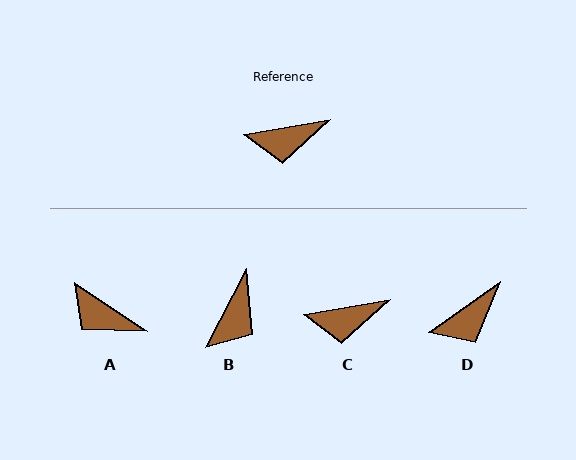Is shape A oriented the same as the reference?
No, it is off by about 44 degrees.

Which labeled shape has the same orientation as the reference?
C.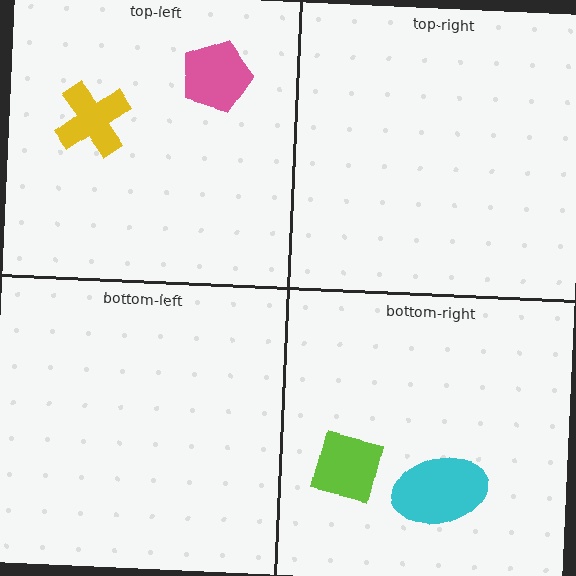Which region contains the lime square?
The bottom-right region.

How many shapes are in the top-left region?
2.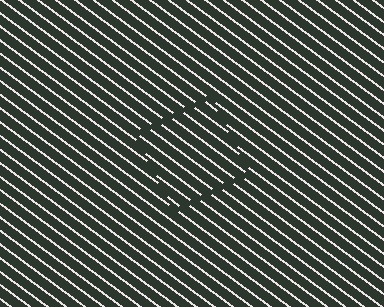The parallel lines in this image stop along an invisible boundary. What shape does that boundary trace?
An illusory square. The interior of the shape contains the same grating, shifted by half a period — the contour is defined by the phase discontinuity where line-ends from the inner and outer gratings abut.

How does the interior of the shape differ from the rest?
The interior of the shape contains the same grating, shifted by half a period — the contour is defined by the phase discontinuity where line-ends from the inner and outer gratings abut.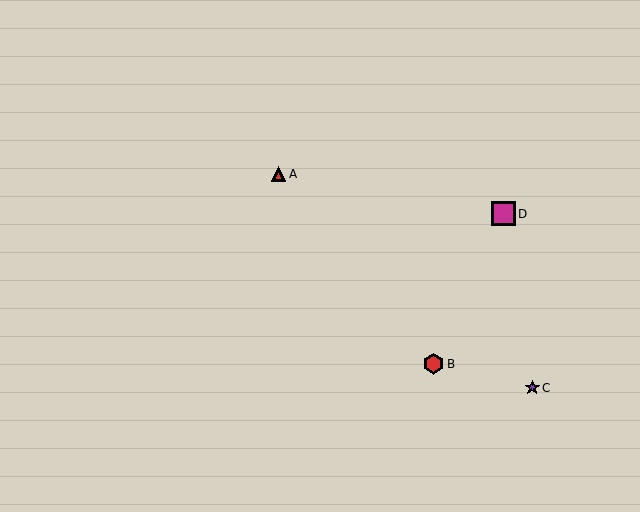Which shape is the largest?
The magenta square (labeled D) is the largest.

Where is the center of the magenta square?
The center of the magenta square is at (503, 214).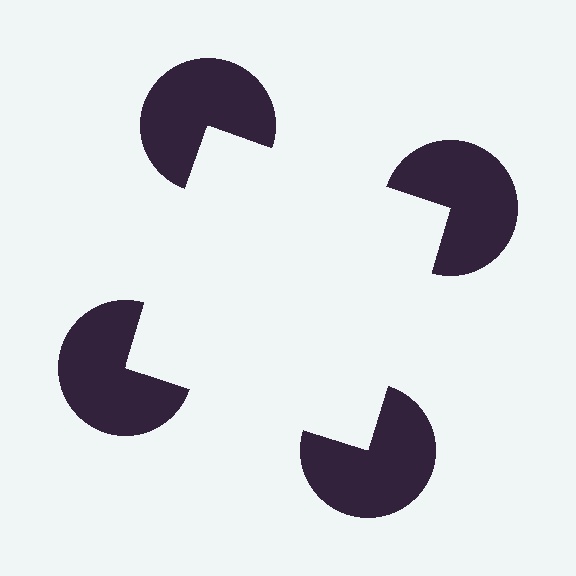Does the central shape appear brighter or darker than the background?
It typically appears slightly brighter than the background, even though no actual brightness change is drawn.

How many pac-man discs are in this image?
There are 4 — one at each vertex of the illusory square.